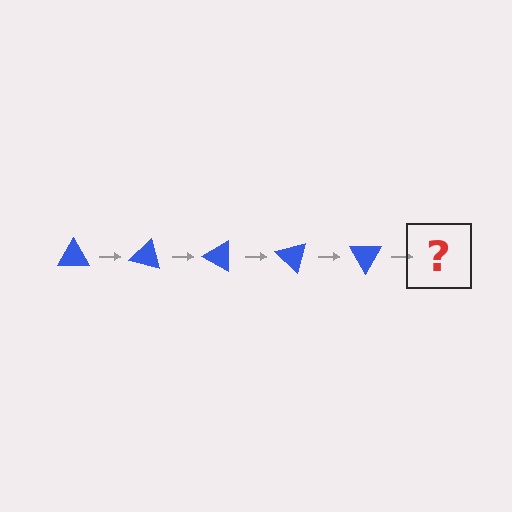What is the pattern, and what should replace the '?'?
The pattern is that the triangle rotates 15 degrees each step. The '?' should be a blue triangle rotated 75 degrees.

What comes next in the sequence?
The next element should be a blue triangle rotated 75 degrees.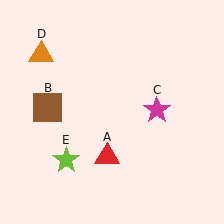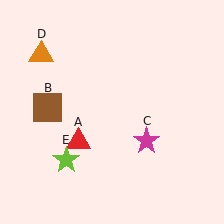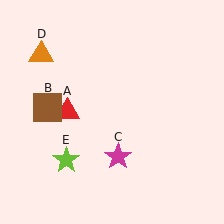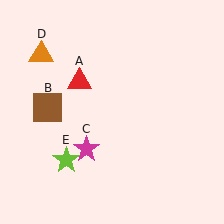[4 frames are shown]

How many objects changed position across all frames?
2 objects changed position: red triangle (object A), magenta star (object C).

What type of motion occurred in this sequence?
The red triangle (object A), magenta star (object C) rotated clockwise around the center of the scene.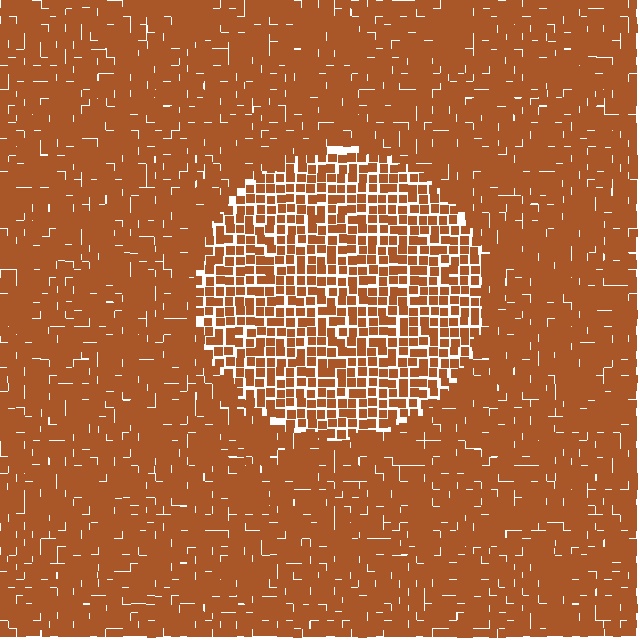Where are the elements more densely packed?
The elements are more densely packed outside the circle boundary.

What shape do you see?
I see a circle.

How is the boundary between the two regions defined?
The boundary is defined by a change in element density (approximately 1.6x ratio). All elements are the same color, size, and shape.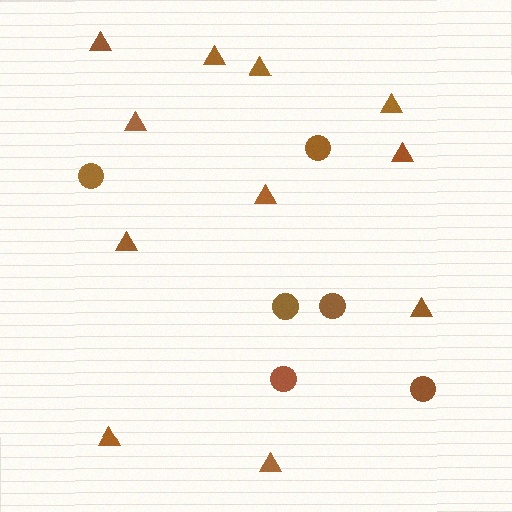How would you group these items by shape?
There are 2 groups: one group of circles (6) and one group of triangles (11).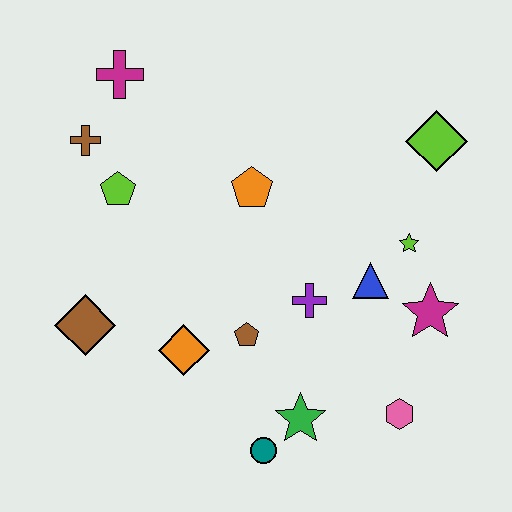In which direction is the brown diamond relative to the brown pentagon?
The brown diamond is to the left of the brown pentagon.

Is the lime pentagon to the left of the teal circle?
Yes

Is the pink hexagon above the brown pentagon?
No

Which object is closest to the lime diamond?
The lime star is closest to the lime diamond.